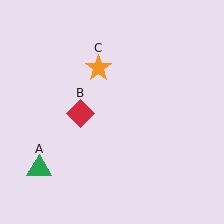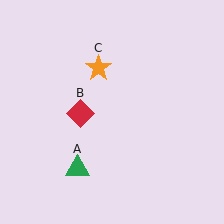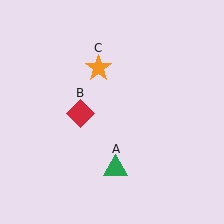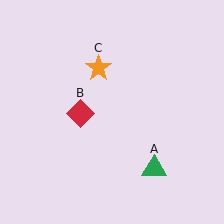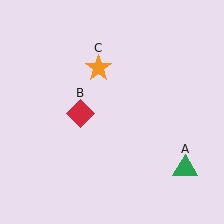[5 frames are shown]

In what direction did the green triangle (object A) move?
The green triangle (object A) moved right.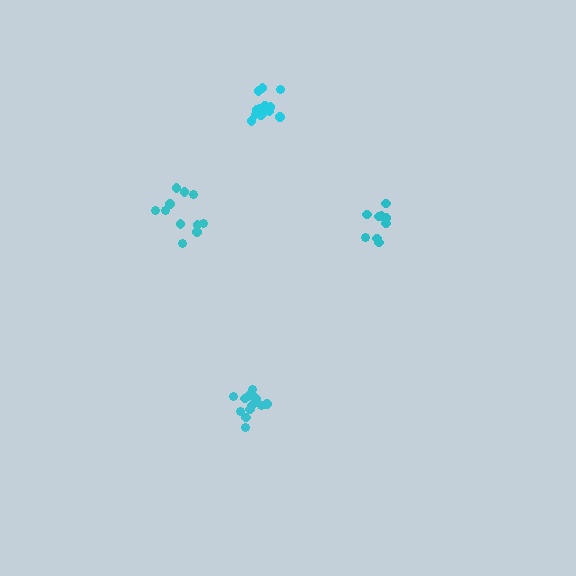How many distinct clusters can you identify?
There are 4 distinct clusters.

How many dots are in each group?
Group 1: 11 dots, Group 2: 9 dots, Group 3: 14 dots, Group 4: 14 dots (48 total).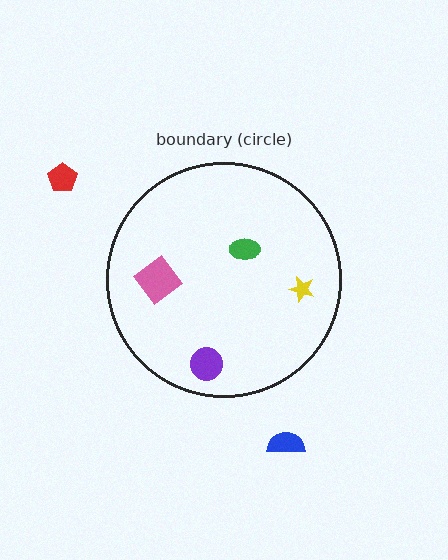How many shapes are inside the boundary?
4 inside, 2 outside.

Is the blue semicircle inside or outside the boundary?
Outside.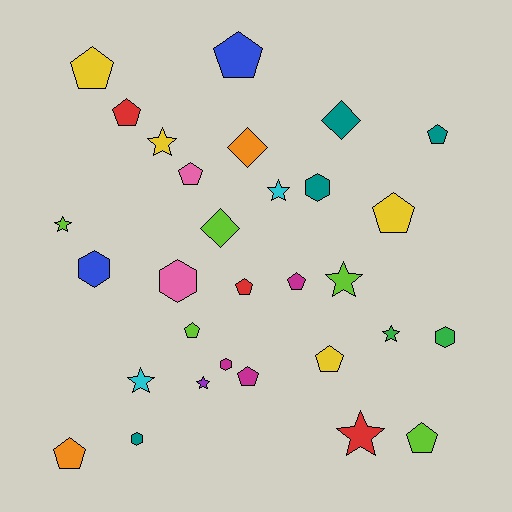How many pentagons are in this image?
There are 13 pentagons.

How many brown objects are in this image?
There are no brown objects.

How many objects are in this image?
There are 30 objects.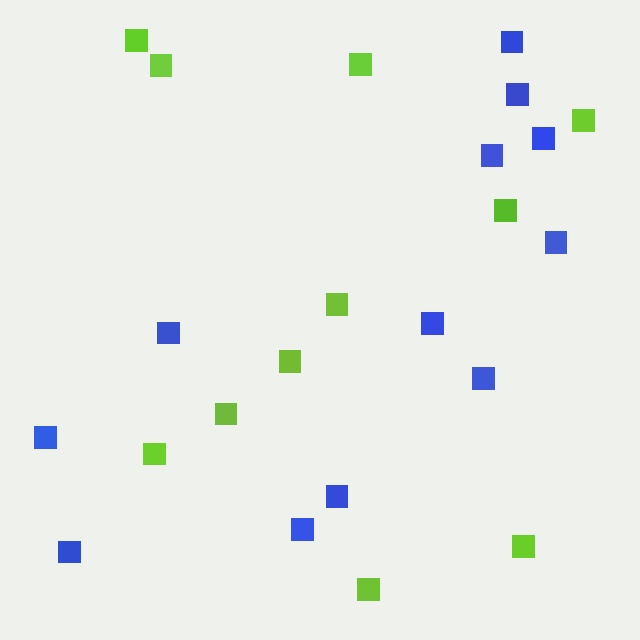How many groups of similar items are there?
There are 2 groups: one group of blue squares (12) and one group of lime squares (11).